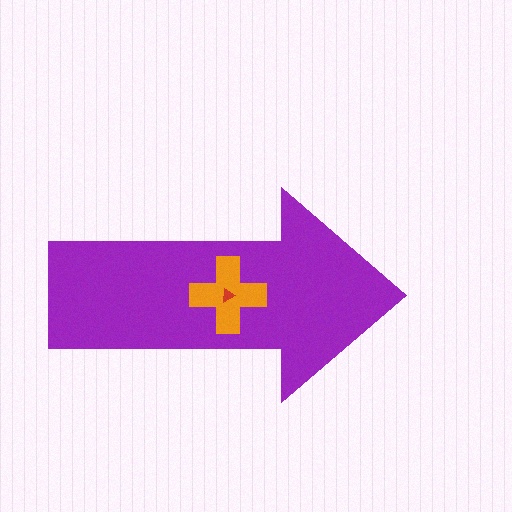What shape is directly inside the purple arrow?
The orange cross.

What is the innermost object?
The red triangle.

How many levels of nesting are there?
3.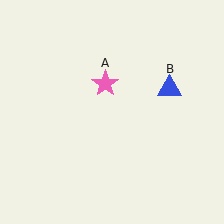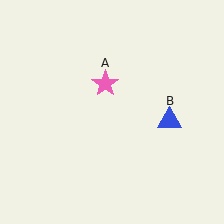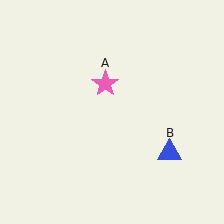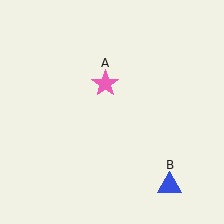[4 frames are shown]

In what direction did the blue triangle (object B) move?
The blue triangle (object B) moved down.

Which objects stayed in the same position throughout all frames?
Pink star (object A) remained stationary.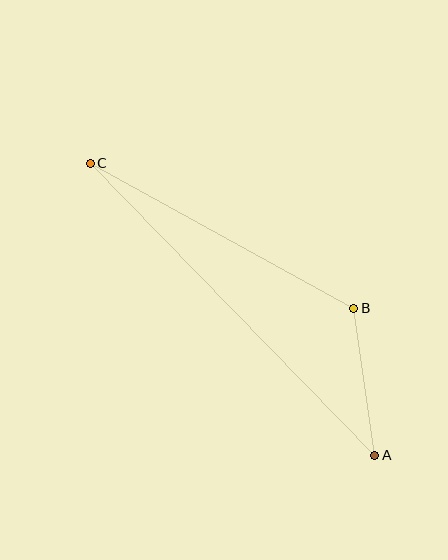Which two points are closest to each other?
Points A and B are closest to each other.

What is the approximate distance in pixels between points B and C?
The distance between B and C is approximately 301 pixels.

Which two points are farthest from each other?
Points A and C are farthest from each other.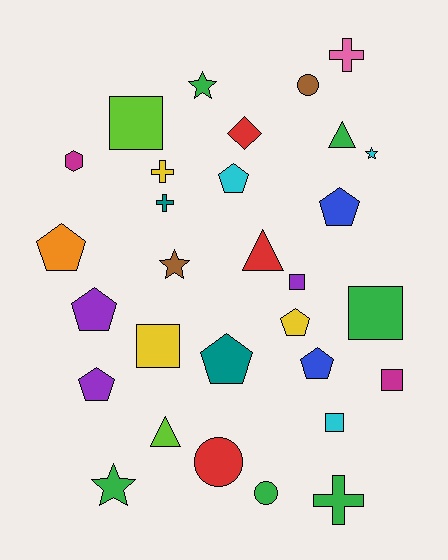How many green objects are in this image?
There are 6 green objects.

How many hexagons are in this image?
There is 1 hexagon.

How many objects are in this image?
There are 30 objects.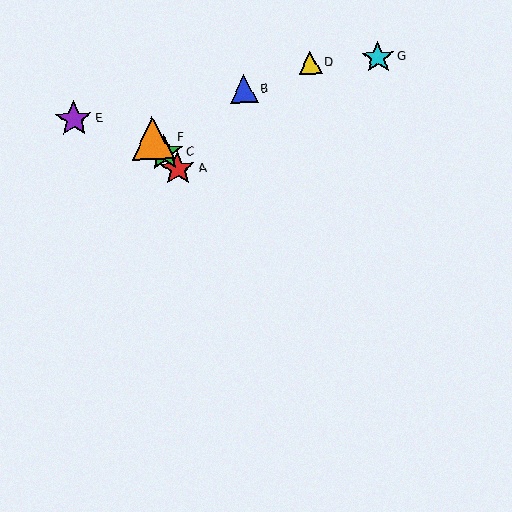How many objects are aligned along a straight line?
3 objects (A, C, F) are aligned along a straight line.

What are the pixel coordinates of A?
Object A is at (178, 169).